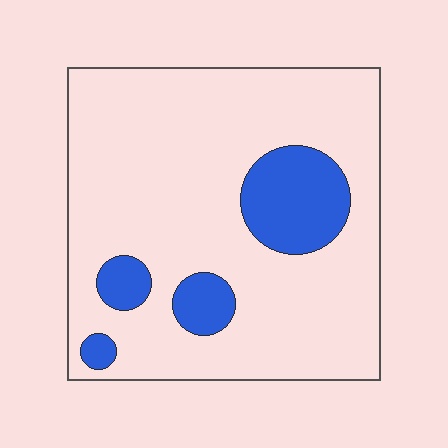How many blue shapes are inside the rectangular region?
4.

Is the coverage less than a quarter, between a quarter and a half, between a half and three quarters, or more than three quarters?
Less than a quarter.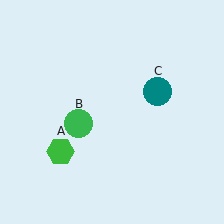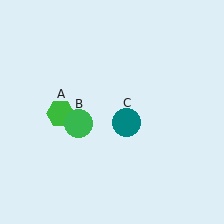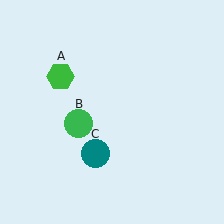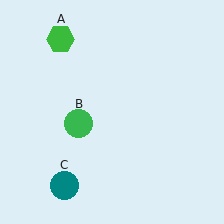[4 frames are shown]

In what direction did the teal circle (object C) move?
The teal circle (object C) moved down and to the left.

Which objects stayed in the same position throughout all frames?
Green circle (object B) remained stationary.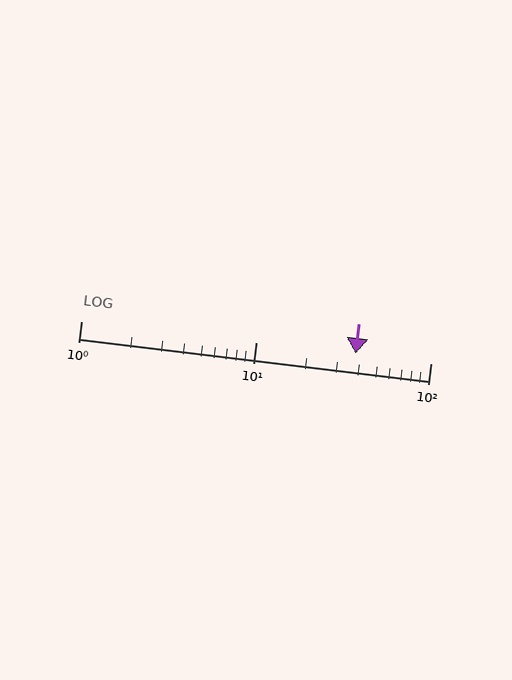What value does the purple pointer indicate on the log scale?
The pointer indicates approximately 37.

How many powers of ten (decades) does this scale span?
The scale spans 2 decades, from 1 to 100.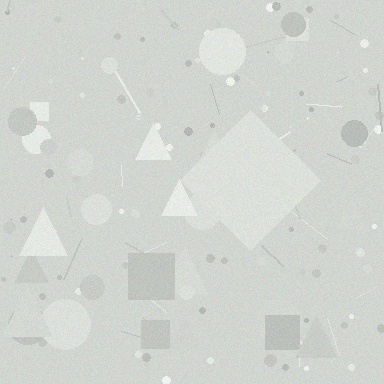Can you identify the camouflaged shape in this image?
The camouflaged shape is a diamond.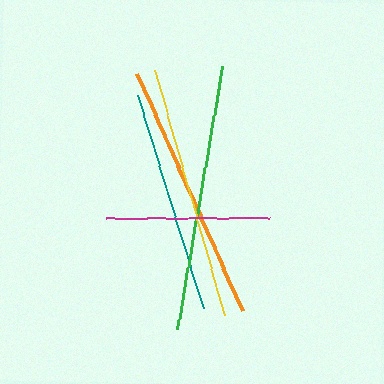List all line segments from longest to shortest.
From longest to shortest: green, orange, yellow, teal, magenta.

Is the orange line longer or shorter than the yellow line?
The orange line is longer than the yellow line.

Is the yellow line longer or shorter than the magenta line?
The yellow line is longer than the magenta line.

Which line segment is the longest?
The green line is the longest at approximately 266 pixels.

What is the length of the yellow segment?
The yellow segment is approximately 254 pixels long.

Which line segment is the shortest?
The magenta line is the shortest at approximately 163 pixels.